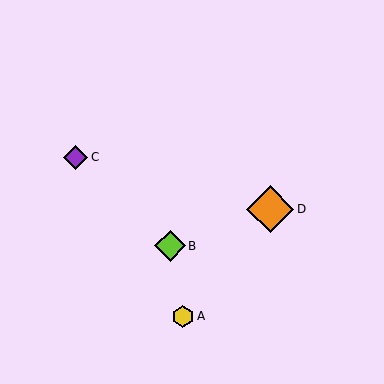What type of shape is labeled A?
Shape A is a yellow hexagon.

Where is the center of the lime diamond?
The center of the lime diamond is at (170, 246).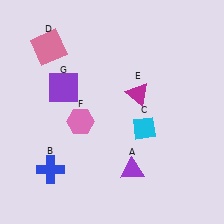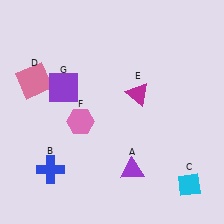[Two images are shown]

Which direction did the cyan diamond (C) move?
The cyan diamond (C) moved down.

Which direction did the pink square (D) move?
The pink square (D) moved down.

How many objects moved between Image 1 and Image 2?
2 objects moved between the two images.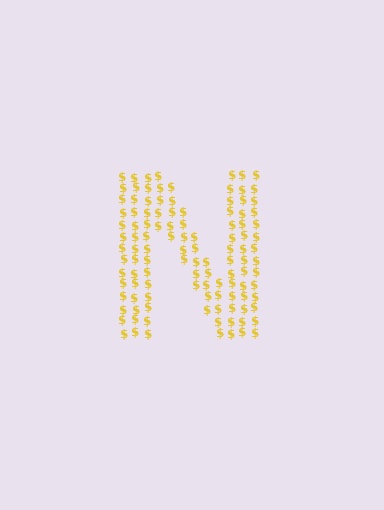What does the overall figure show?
The overall figure shows the letter N.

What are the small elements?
The small elements are dollar signs.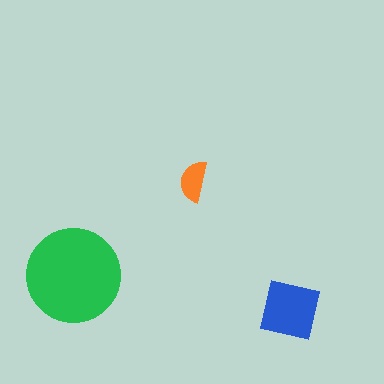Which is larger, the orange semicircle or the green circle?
The green circle.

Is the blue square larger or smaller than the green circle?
Smaller.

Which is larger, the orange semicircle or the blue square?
The blue square.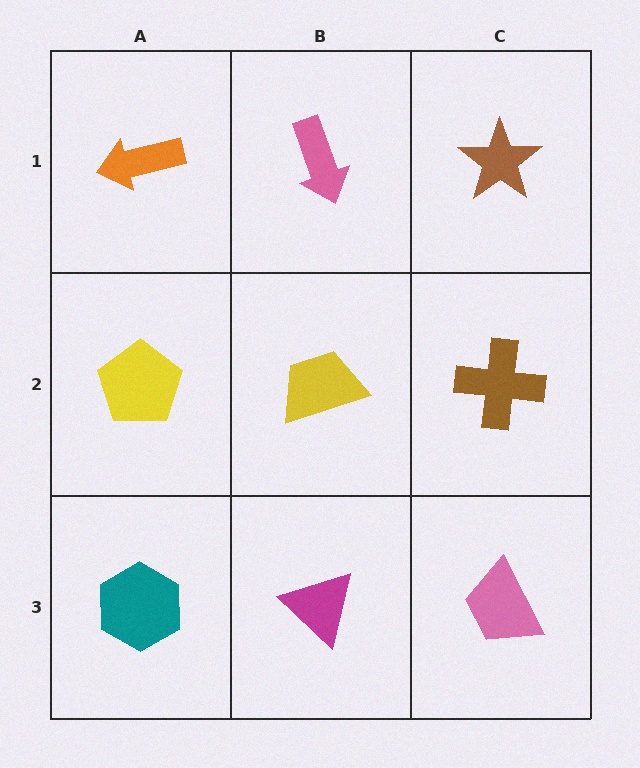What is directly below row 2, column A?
A teal hexagon.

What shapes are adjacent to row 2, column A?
An orange arrow (row 1, column A), a teal hexagon (row 3, column A), a yellow trapezoid (row 2, column B).